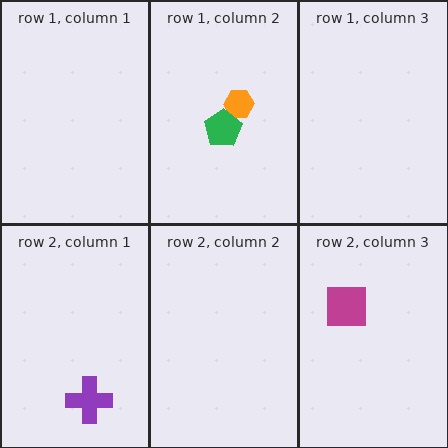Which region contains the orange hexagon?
The row 1, column 2 region.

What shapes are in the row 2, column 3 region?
The magenta square.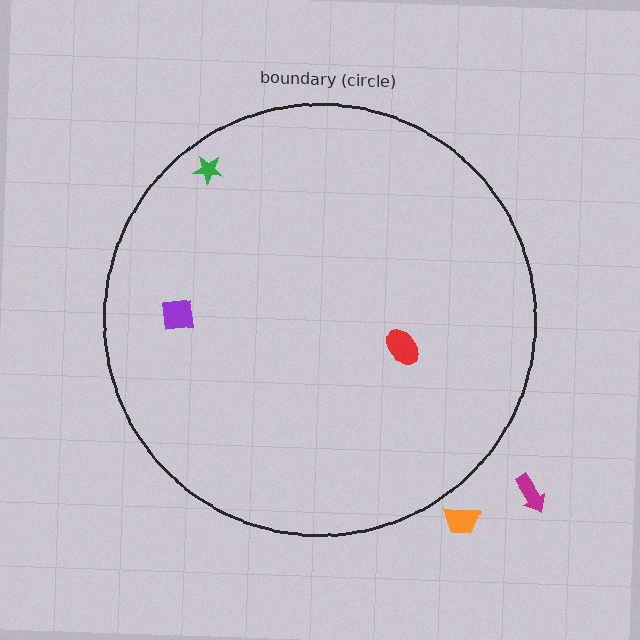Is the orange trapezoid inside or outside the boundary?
Outside.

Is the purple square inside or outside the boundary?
Inside.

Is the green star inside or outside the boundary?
Inside.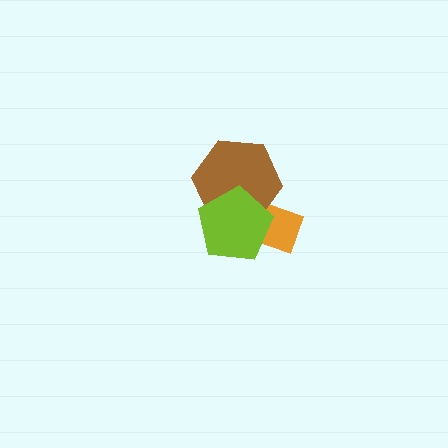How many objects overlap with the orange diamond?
2 objects overlap with the orange diamond.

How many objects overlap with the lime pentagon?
2 objects overlap with the lime pentagon.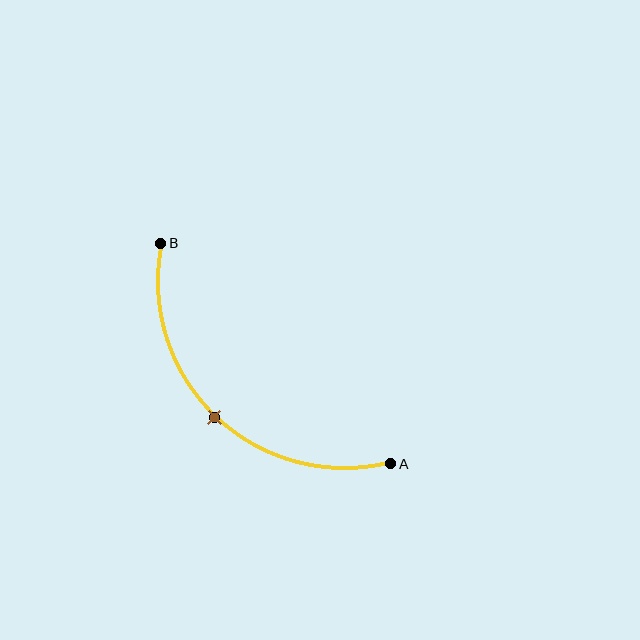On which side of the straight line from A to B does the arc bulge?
The arc bulges below and to the left of the straight line connecting A and B.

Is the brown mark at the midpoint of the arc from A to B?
Yes. The brown mark lies on the arc at equal arc-length from both A and B — it is the arc midpoint.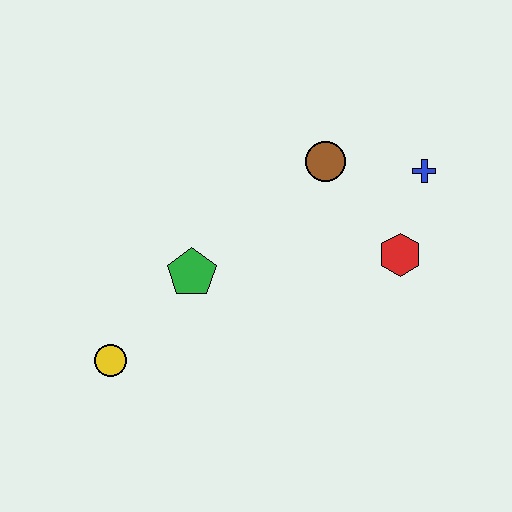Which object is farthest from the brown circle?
The yellow circle is farthest from the brown circle.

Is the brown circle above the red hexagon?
Yes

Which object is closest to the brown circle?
The blue cross is closest to the brown circle.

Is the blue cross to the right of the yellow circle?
Yes